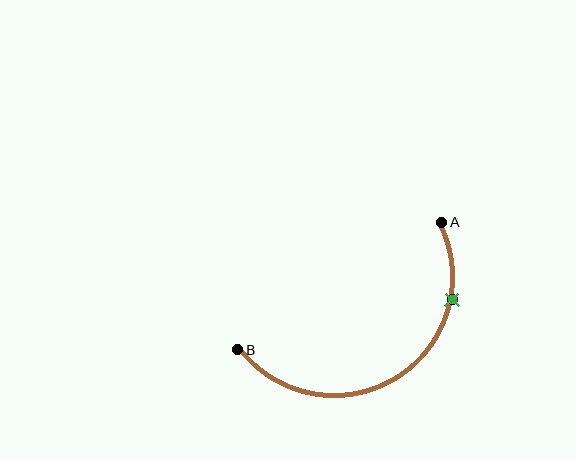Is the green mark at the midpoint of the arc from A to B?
No. The green mark lies on the arc but is closer to endpoint A. The arc midpoint would be at the point on the curve equidistant along the arc from both A and B.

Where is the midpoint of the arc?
The arc midpoint is the point on the curve farthest from the straight line joining A and B. It sits below that line.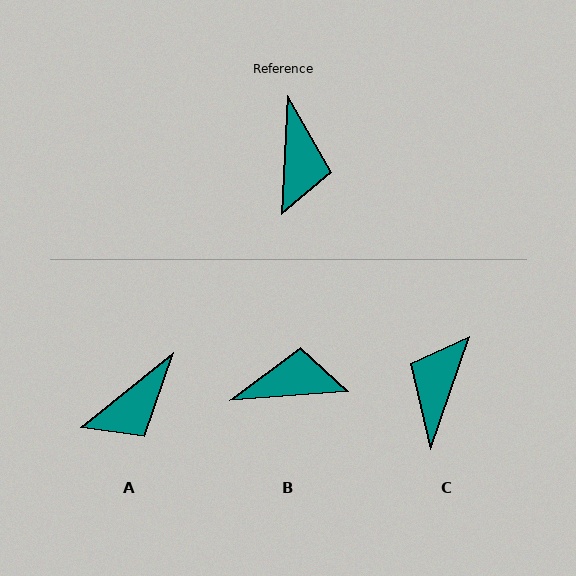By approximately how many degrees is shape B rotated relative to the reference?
Approximately 97 degrees counter-clockwise.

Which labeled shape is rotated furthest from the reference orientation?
C, about 164 degrees away.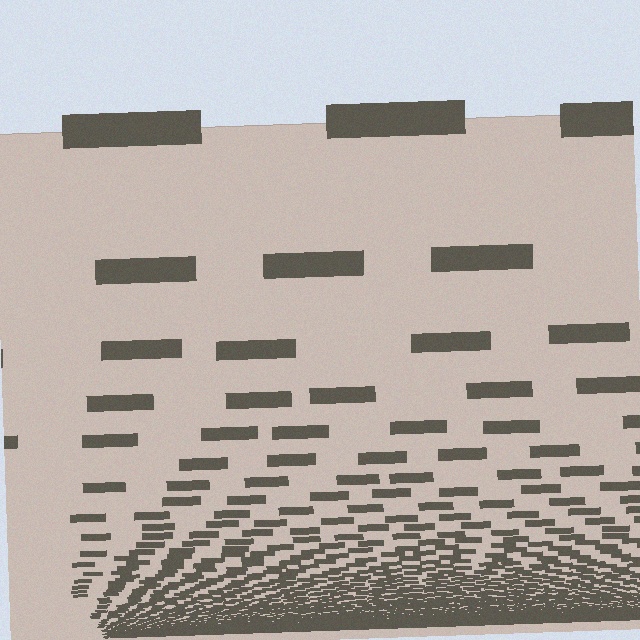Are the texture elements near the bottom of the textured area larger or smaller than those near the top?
Smaller. The gradient is inverted — elements near the bottom are smaller and denser.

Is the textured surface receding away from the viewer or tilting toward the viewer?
The surface appears to tilt toward the viewer. Texture elements get larger and sparser toward the top.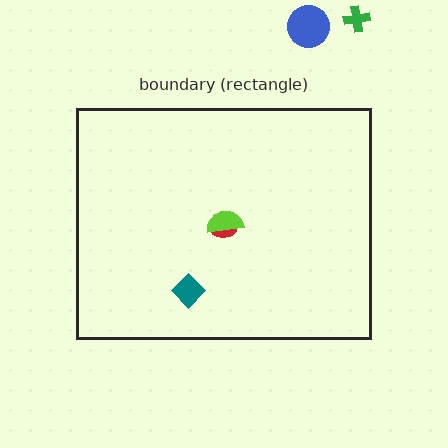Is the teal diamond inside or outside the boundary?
Inside.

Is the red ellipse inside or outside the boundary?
Inside.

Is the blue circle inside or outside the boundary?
Outside.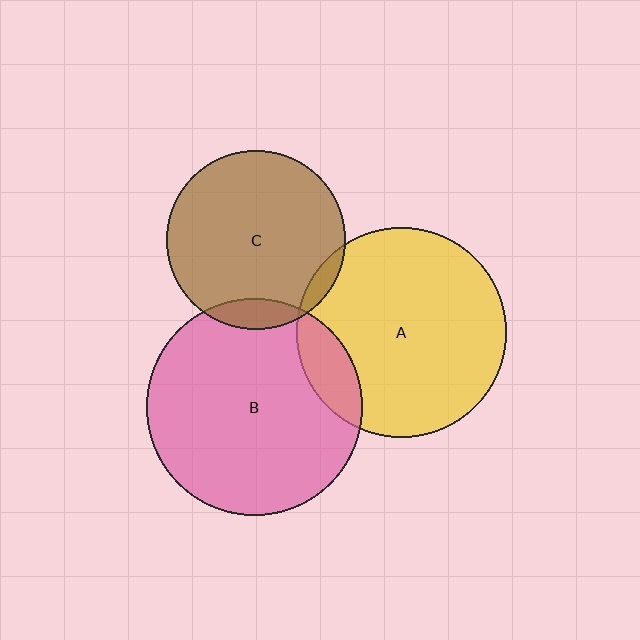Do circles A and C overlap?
Yes.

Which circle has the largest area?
Circle B (pink).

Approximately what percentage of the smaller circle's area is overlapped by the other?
Approximately 5%.